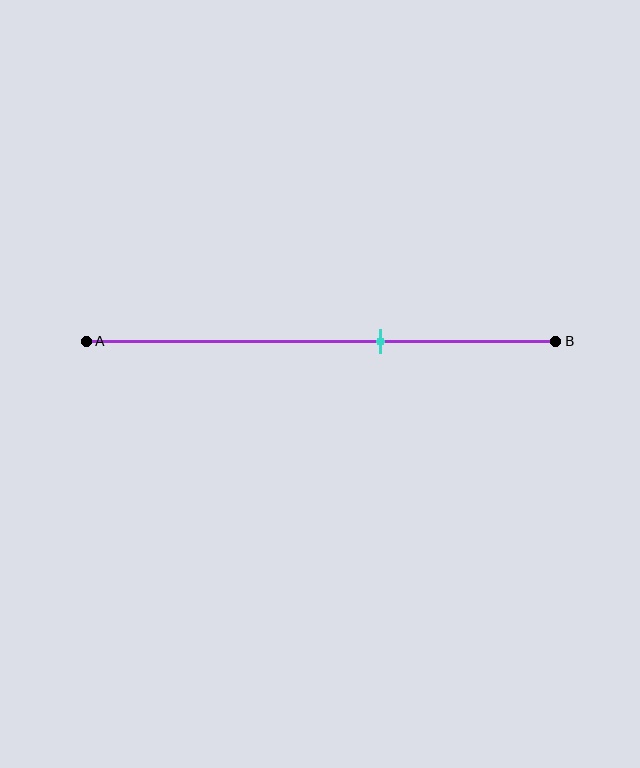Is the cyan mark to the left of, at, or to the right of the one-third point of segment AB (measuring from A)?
The cyan mark is to the right of the one-third point of segment AB.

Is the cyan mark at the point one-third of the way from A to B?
No, the mark is at about 65% from A, not at the 33% one-third point.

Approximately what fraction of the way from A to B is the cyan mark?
The cyan mark is approximately 65% of the way from A to B.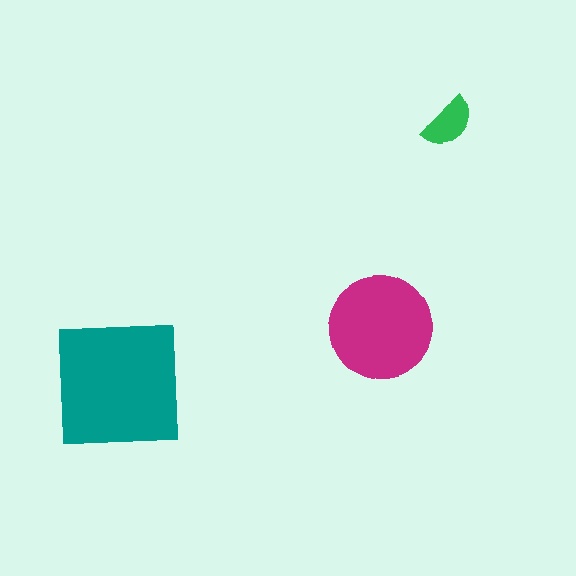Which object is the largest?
The teal square.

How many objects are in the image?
There are 3 objects in the image.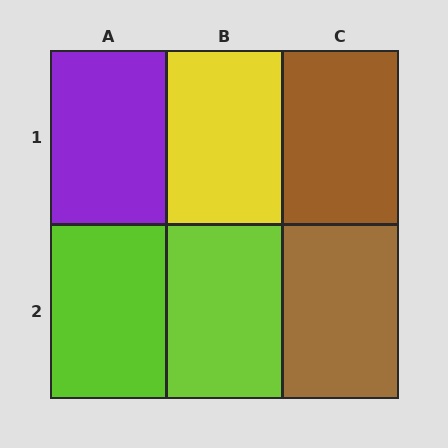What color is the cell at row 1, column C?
Brown.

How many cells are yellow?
1 cell is yellow.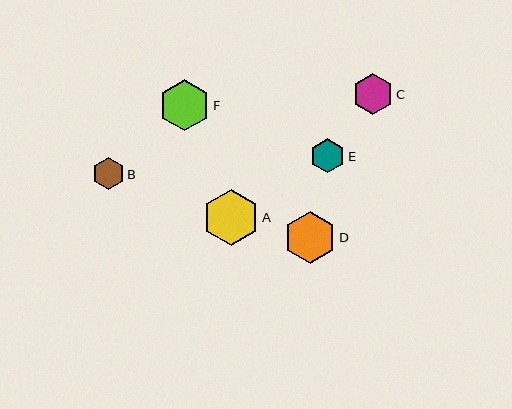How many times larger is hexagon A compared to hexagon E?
Hexagon A is approximately 1.6 times the size of hexagon E.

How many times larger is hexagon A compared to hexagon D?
Hexagon A is approximately 1.1 times the size of hexagon D.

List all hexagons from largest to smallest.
From largest to smallest: A, D, F, C, E, B.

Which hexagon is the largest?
Hexagon A is the largest with a size of approximately 56 pixels.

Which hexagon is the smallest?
Hexagon B is the smallest with a size of approximately 31 pixels.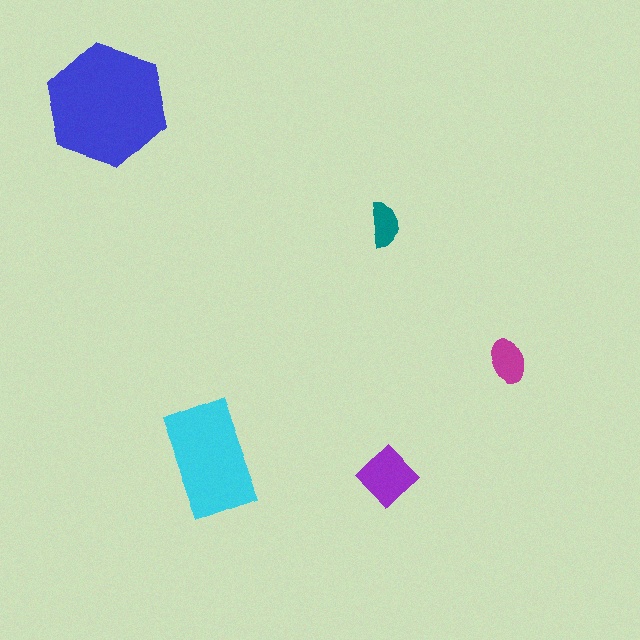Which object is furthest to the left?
The blue hexagon is leftmost.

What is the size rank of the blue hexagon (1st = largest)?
1st.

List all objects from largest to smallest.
The blue hexagon, the cyan rectangle, the purple diamond, the magenta ellipse, the teal semicircle.